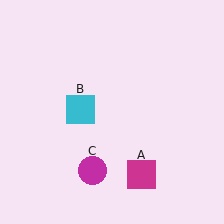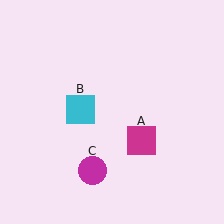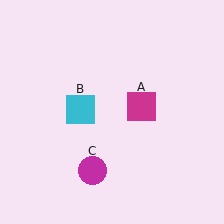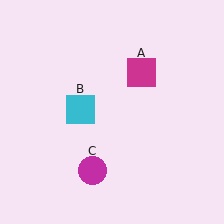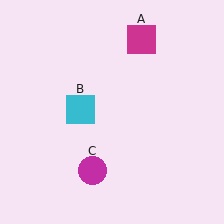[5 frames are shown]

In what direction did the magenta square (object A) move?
The magenta square (object A) moved up.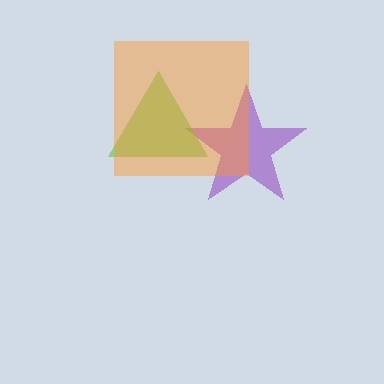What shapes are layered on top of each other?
The layered shapes are: a purple star, a lime triangle, an orange square.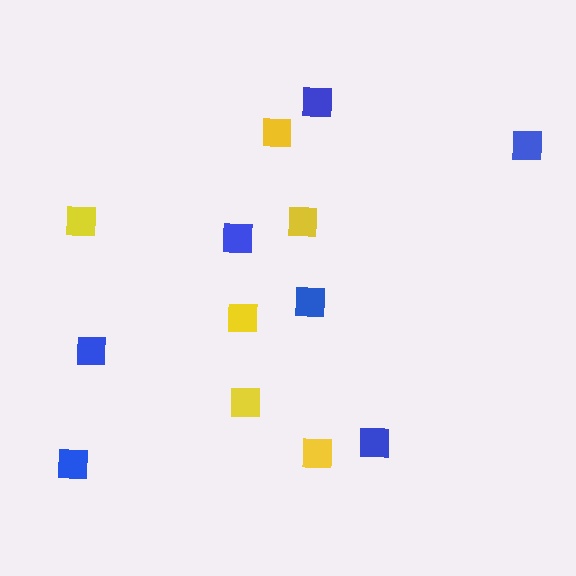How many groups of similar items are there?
There are 2 groups: one group of blue squares (7) and one group of yellow squares (6).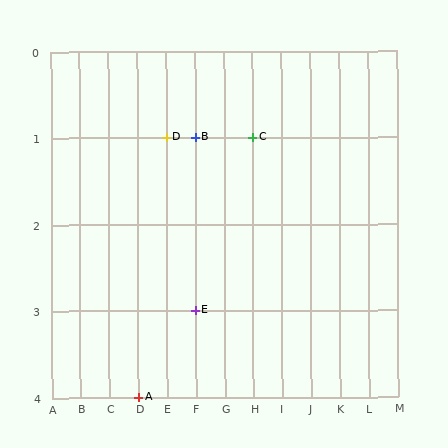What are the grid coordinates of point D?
Point D is at grid coordinates (E, 1).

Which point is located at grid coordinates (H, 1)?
Point C is at (H, 1).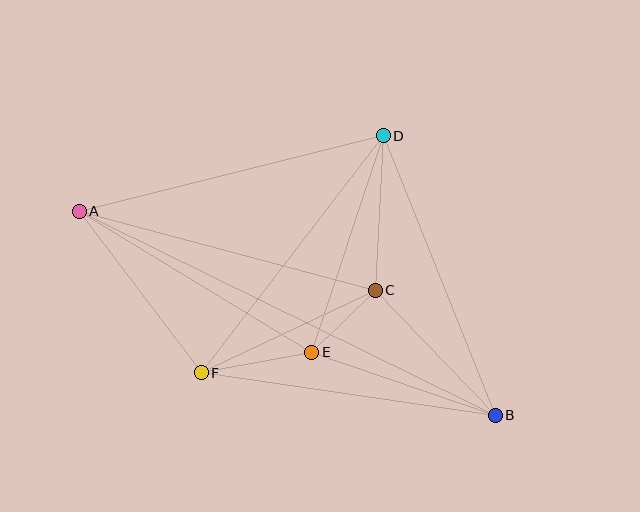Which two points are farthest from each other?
Points A and B are farthest from each other.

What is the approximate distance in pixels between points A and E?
The distance between A and E is approximately 272 pixels.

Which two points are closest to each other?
Points C and E are closest to each other.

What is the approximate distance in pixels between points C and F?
The distance between C and F is approximately 193 pixels.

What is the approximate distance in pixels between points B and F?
The distance between B and F is approximately 297 pixels.